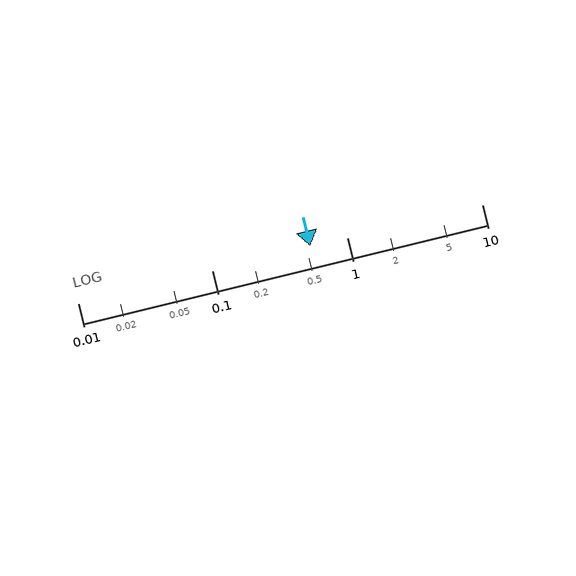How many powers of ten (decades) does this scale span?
The scale spans 3 decades, from 0.01 to 10.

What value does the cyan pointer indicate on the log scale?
The pointer indicates approximately 0.53.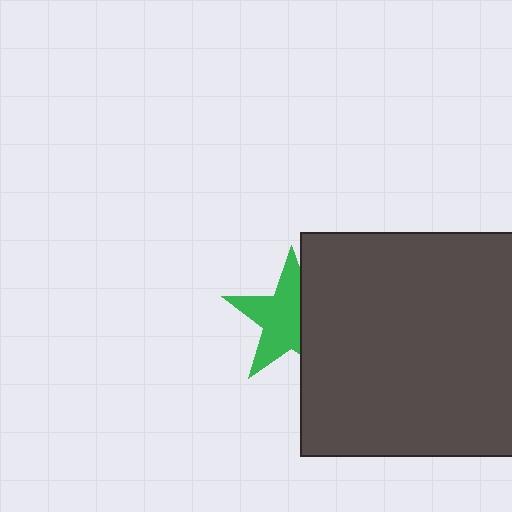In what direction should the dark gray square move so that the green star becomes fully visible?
The dark gray square should move right. That is the shortest direction to clear the overlap and leave the green star fully visible.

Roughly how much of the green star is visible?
About half of it is visible (roughly 61%).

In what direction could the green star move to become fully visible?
The green star could move left. That would shift it out from behind the dark gray square entirely.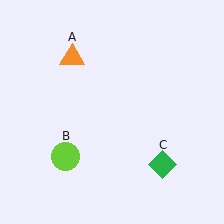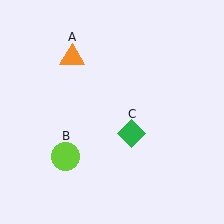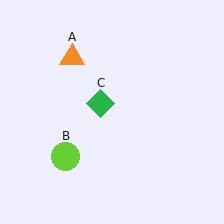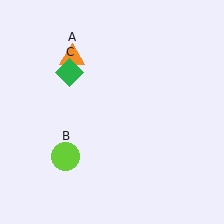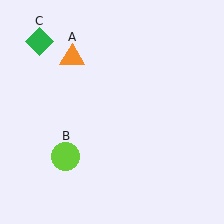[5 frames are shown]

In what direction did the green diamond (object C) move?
The green diamond (object C) moved up and to the left.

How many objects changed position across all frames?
1 object changed position: green diamond (object C).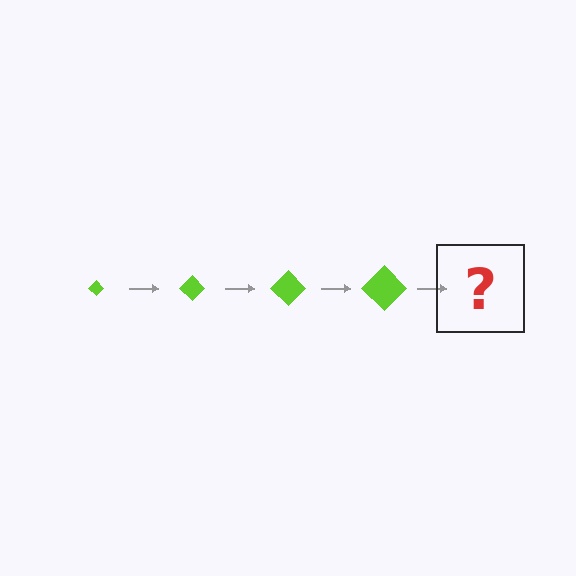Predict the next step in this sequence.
The next step is a lime diamond, larger than the previous one.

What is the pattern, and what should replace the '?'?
The pattern is that the diamond gets progressively larger each step. The '?' should be a lime diamond, larger than the previous one.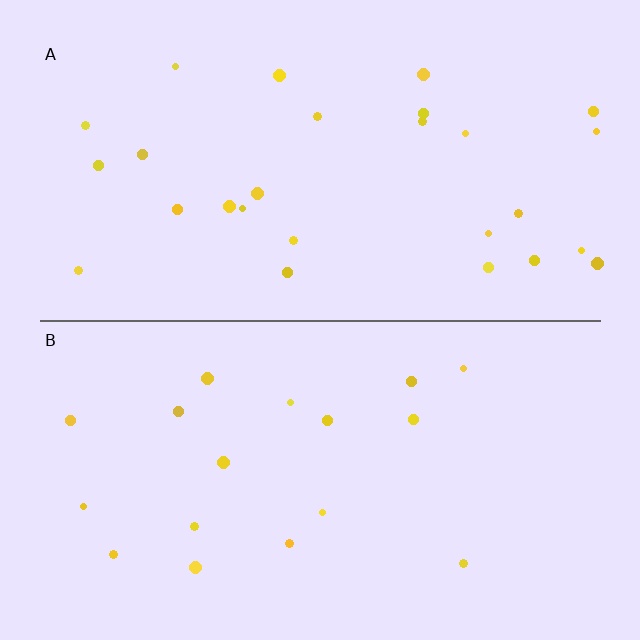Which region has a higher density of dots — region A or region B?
A (the top).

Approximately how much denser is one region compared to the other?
Approximately 1.6× — region A over region B.